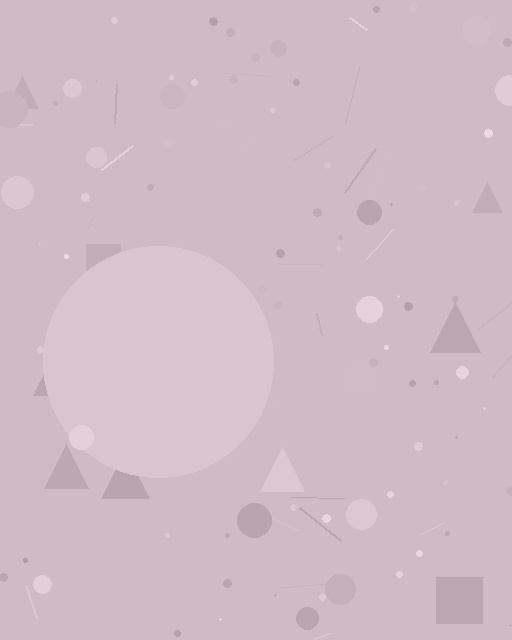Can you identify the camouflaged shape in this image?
The camouflaged shape is a circle.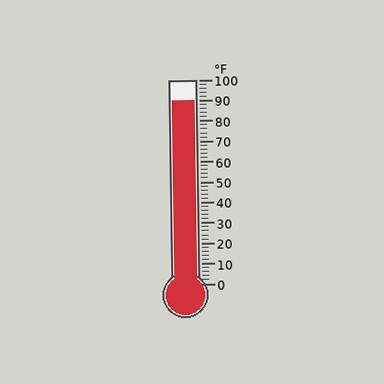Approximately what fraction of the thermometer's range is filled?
The thermometer is filled to approximately 90% of its range.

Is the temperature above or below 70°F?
The temperature is above 70°F.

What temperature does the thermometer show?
The thermometer shows approximately 90°F.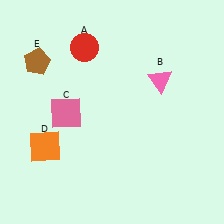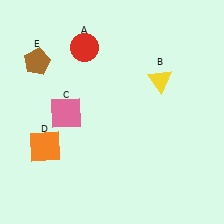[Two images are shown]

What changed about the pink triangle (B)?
In Image 1, B is pink. In Image 2, it changed to yellow.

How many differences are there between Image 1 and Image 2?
There is 1 difference between the two images.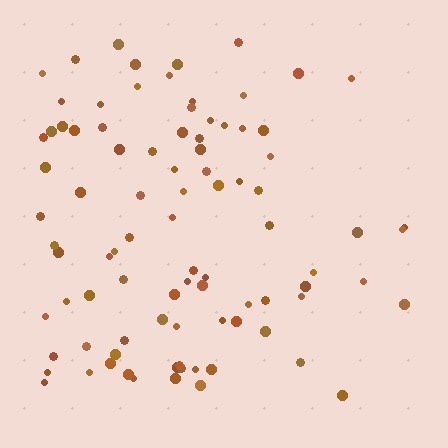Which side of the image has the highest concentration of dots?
The left.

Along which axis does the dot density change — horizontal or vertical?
Horizontal.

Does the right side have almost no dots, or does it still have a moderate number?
Still a moderate number, just noticeably fewer than the left.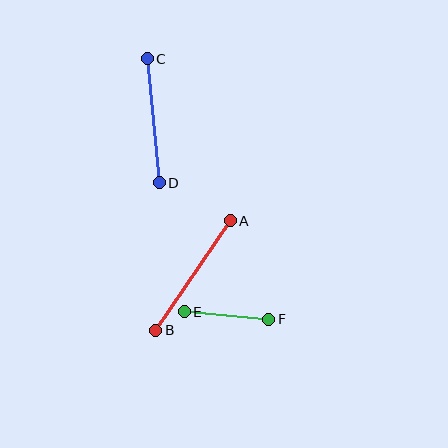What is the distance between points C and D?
The distance is approximately 124 pixels.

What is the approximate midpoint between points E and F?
The midpoint is at approximately (227, 315) pixels.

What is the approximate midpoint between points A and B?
The midpoint is at approximately (193, 276) pixels.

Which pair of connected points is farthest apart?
Points A and B are farthest apart.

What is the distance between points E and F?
The distance is approximately 85 pixels.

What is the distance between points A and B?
The distance is approximately 132 pixels.